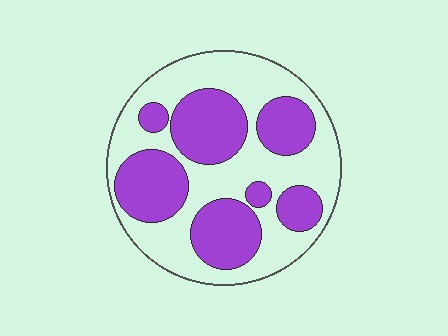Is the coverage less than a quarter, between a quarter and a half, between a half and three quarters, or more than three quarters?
Between a quarter and a half.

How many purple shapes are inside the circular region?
7.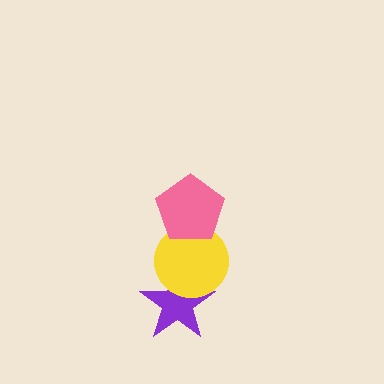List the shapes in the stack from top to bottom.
From top to bottom: the pink pentagon, the yellow circle, the purple star.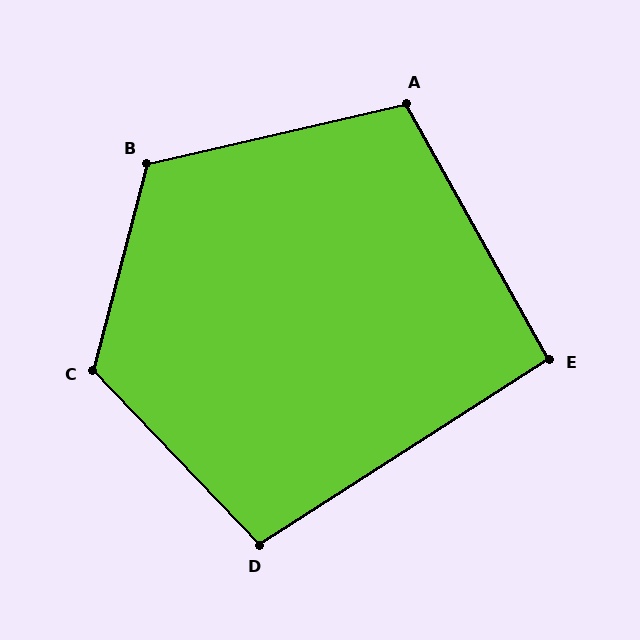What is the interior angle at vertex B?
Approximately 118 degrees (obtuse).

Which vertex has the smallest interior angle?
E, at approximately 93 degrees.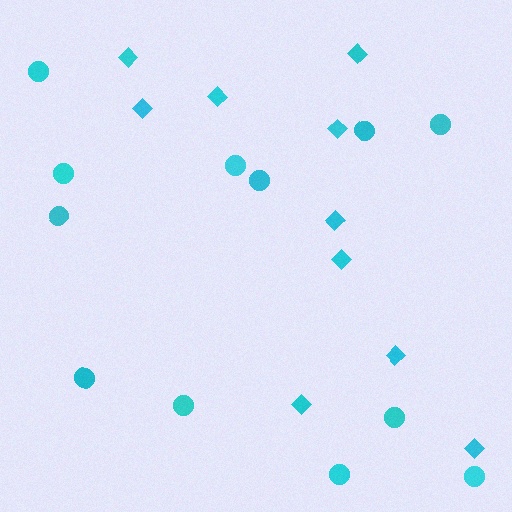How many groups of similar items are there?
There are 2 groups: one group of diamonds (10) and one group of circles (12).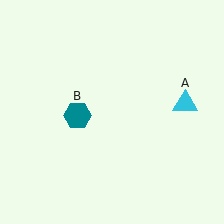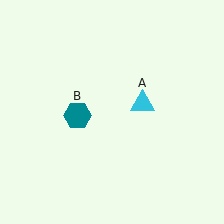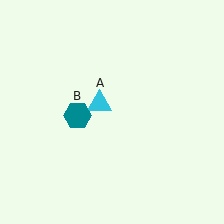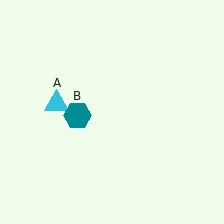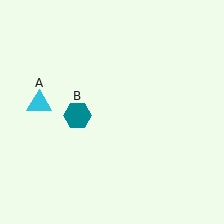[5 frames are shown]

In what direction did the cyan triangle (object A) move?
The cyan triangle (object A) moved left.